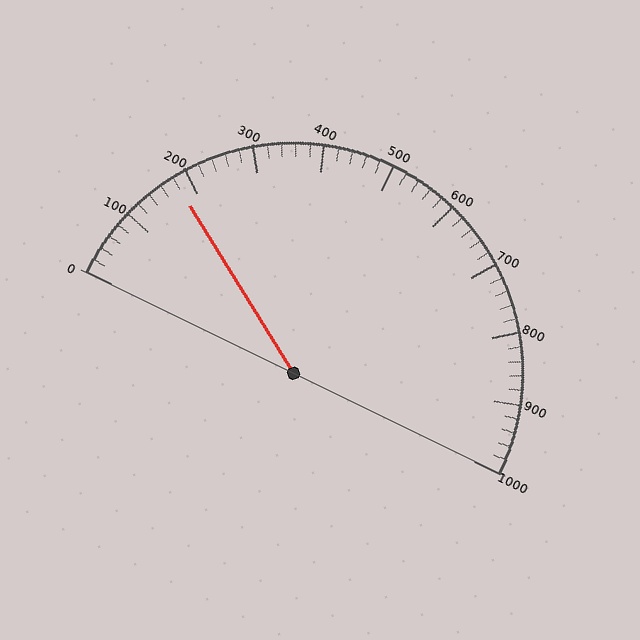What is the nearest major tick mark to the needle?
The nearest major tick mark is 200.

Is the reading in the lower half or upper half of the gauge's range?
The reading is in the lower half of the range (0 to 1000).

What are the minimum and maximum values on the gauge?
The gauge ranges from 0 to 1000.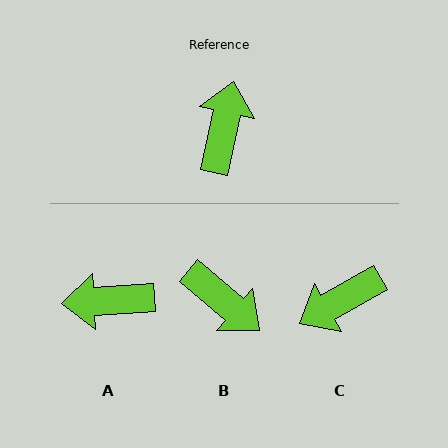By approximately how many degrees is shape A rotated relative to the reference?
Approximately 106 degrees counter-clockwise.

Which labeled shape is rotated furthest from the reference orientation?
C, about 132 degrees away.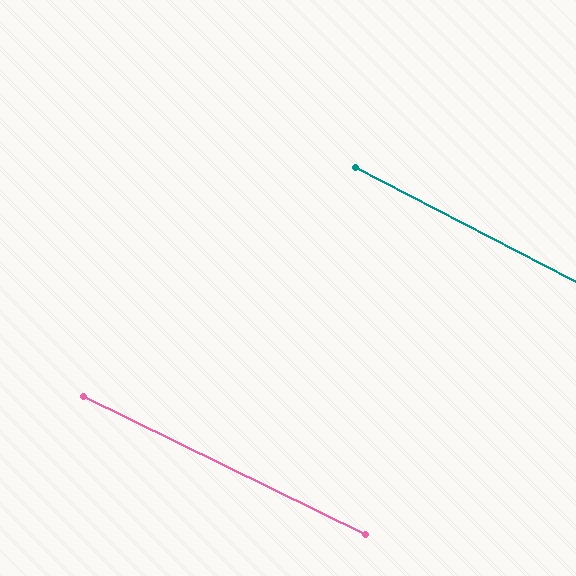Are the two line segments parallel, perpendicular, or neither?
Parallel — their directions differ by only 1.4°.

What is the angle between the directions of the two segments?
Approximately 1 degree.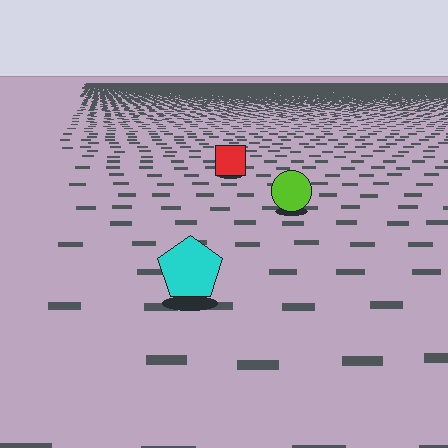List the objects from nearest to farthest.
From nearest to farthest: the cyan pentagon, the lime circle, the red square.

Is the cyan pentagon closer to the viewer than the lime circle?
Yes. The cyan pentagon is closer — you can tell from the texture gradient: the ground texture is coarser near it.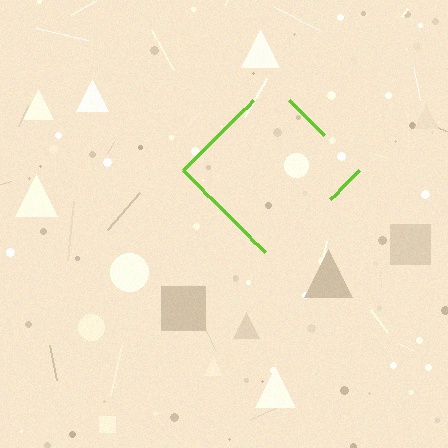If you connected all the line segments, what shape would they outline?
They would outline a diamond.